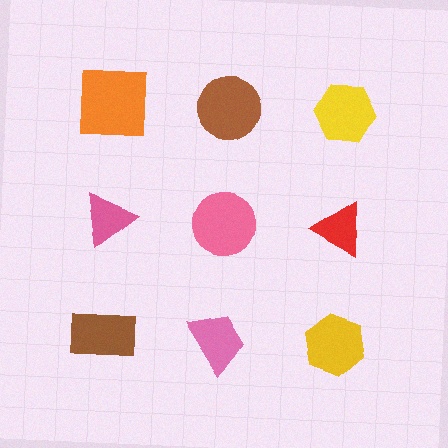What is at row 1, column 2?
A brown circle.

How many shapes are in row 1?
3 shapes.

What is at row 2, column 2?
A pink circle.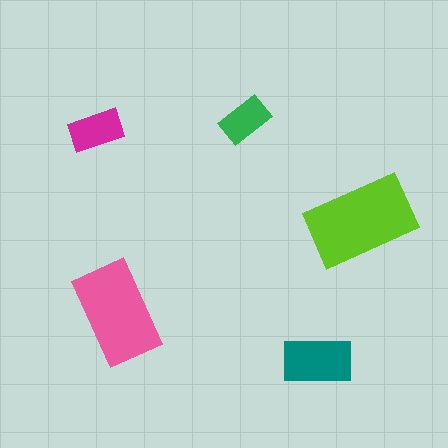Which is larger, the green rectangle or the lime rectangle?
The lime one.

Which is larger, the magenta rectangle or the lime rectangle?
The lime one.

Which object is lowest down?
The teal rectangle is bottommost.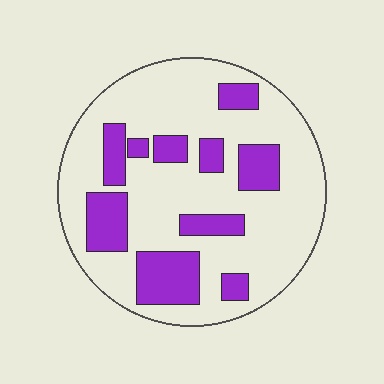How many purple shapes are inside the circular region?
10.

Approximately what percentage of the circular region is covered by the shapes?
Approximately 25%.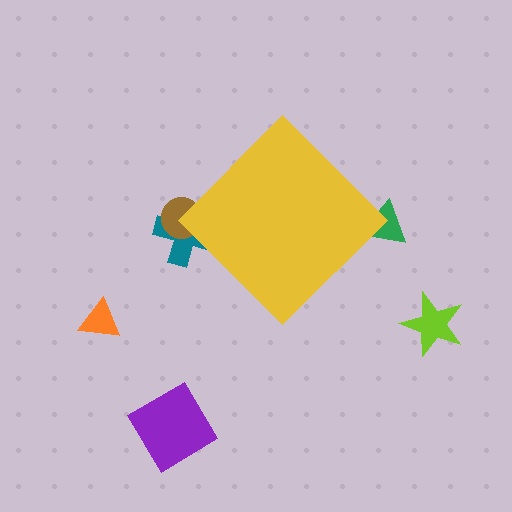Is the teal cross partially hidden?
Yes, the teal cross is partially hidden behind the yellow diamond.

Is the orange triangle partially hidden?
No, the orange triangle is fully visible.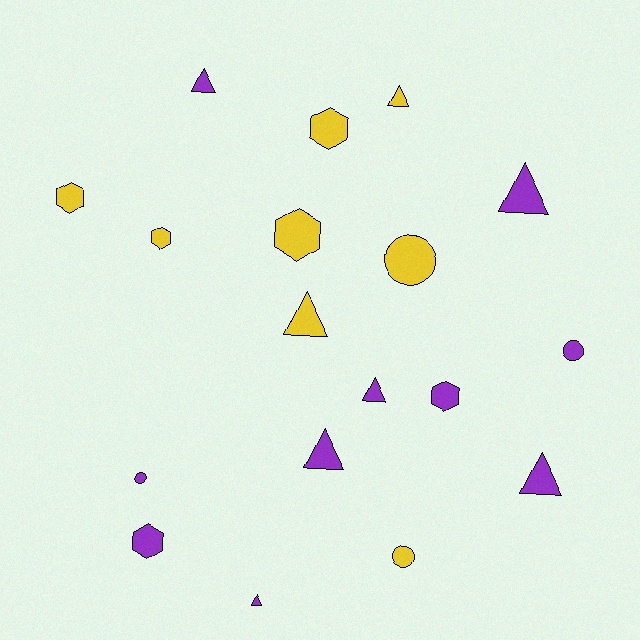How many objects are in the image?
There are 18 objects.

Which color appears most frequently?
Purple, with 10 objects.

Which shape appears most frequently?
Triangle, with 8 objects.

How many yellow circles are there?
There are 2 yellow circles.